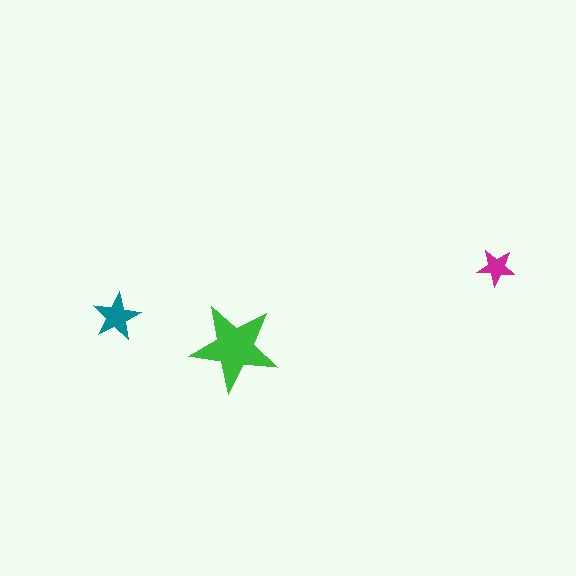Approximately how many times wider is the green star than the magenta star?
About 2.5 times wider.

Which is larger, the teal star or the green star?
The green one.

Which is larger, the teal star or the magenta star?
The teal one.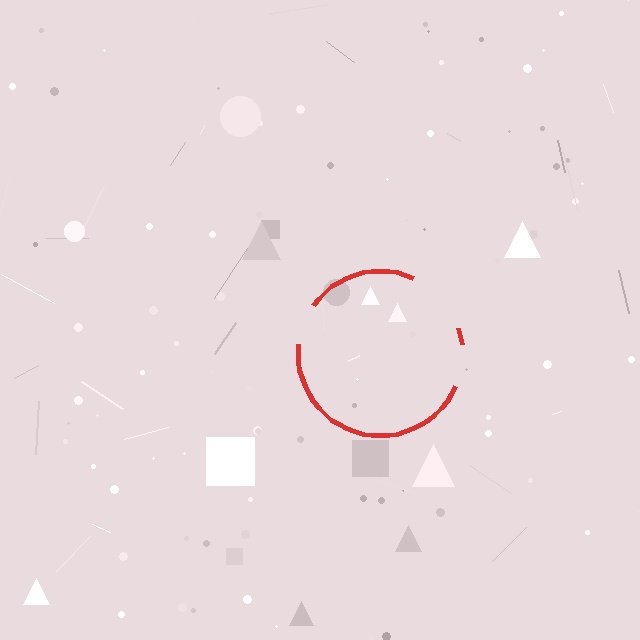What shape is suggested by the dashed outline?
The dashed outline suggests a circle.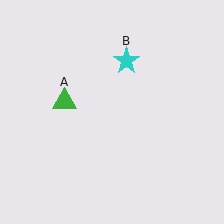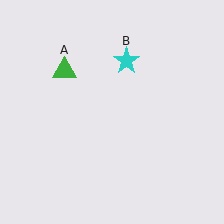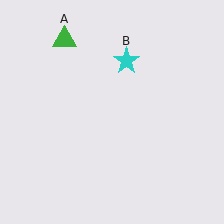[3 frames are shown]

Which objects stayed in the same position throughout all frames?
Cyan star (object B) remained stationary.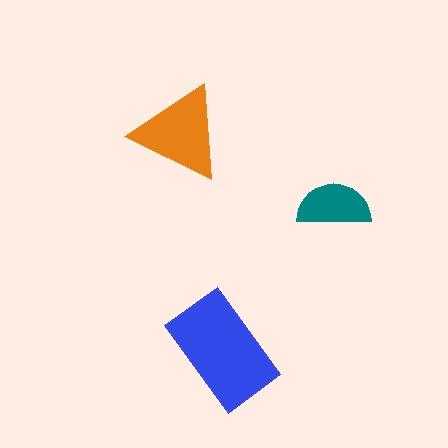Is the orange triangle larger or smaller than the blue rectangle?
Smaller.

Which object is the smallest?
The teal semicircle.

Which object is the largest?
The blue rectangle.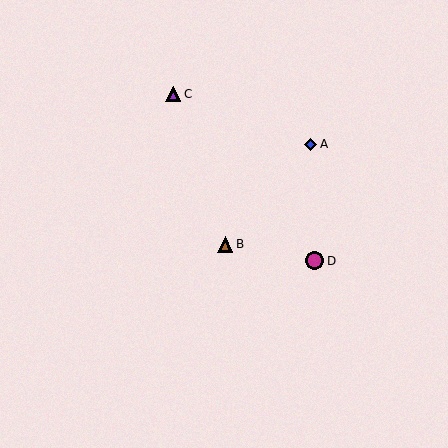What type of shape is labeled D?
Shape D is a magenta circle.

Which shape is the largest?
The magenta circle (labeled D) is the largest.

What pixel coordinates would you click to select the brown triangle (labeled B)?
Click at (225, 244) to select the brown triangle B.